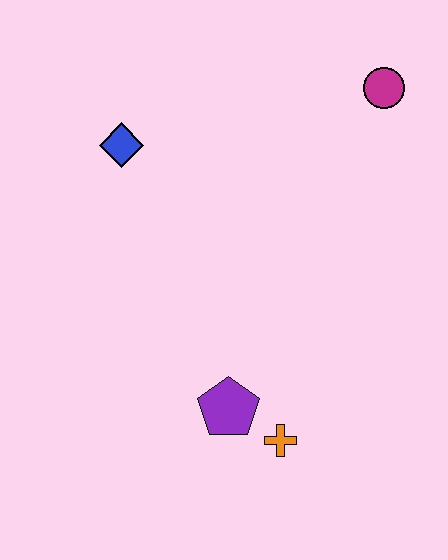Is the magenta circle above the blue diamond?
Yes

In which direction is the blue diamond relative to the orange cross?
The blue diamond is above the orange cross.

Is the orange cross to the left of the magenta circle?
Yes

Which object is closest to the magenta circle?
The blue diamond is closest to the magenta circle.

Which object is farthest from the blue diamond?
The orange cross is farthest from the blue diamond.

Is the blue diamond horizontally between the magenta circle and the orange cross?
No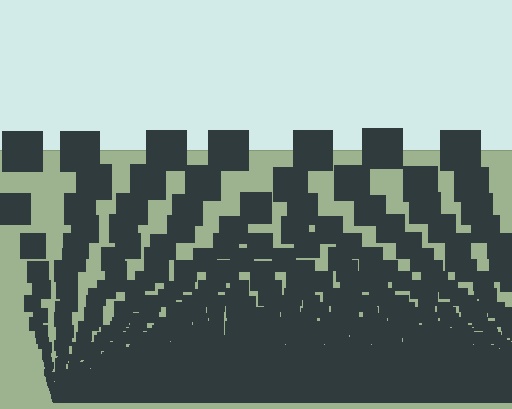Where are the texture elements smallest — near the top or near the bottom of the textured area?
Near the bottom.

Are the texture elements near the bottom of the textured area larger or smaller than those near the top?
Smaller. The gradient is inverted — elements near the bottom are smaller and denser.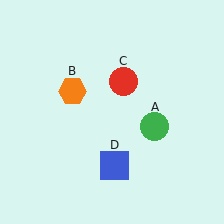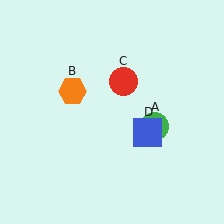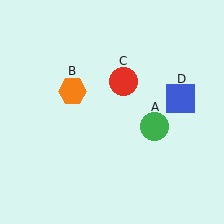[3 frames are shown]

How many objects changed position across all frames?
1 object changed position: blue square (object D).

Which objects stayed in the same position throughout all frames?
Green circle (object A) and orange hexagon (object B) and red circle (object C) remained stationary.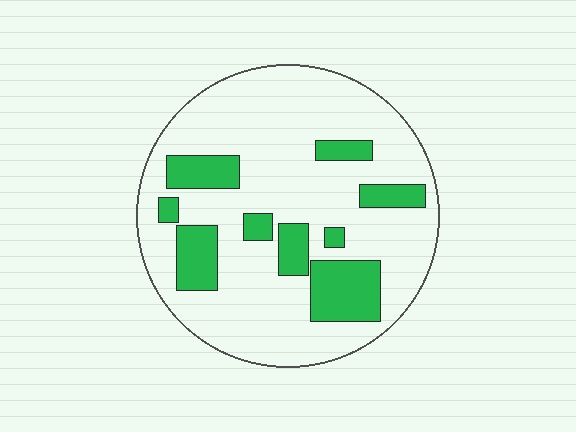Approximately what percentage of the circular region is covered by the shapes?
Approximately 20%.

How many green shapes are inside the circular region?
9.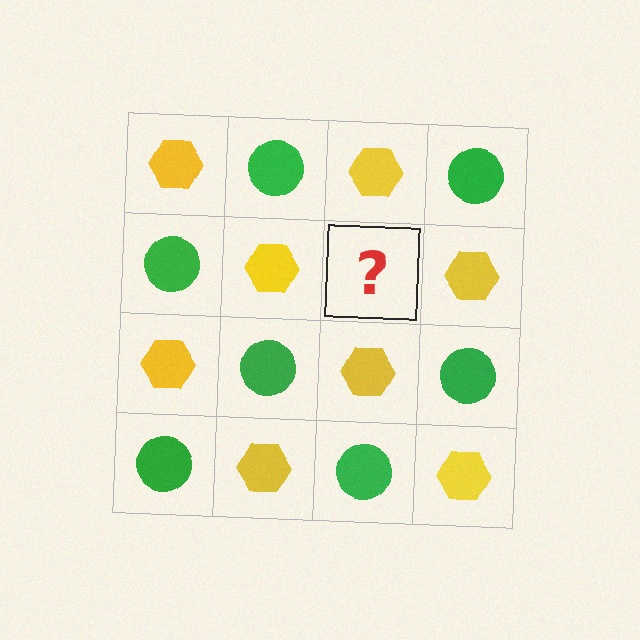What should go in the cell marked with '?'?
The missing cell should contain a green circle.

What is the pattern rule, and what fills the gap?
The rule is that it alternates yellow hexagon and green circle in a checkerboard pattern. The gap should be filled with a green circle.